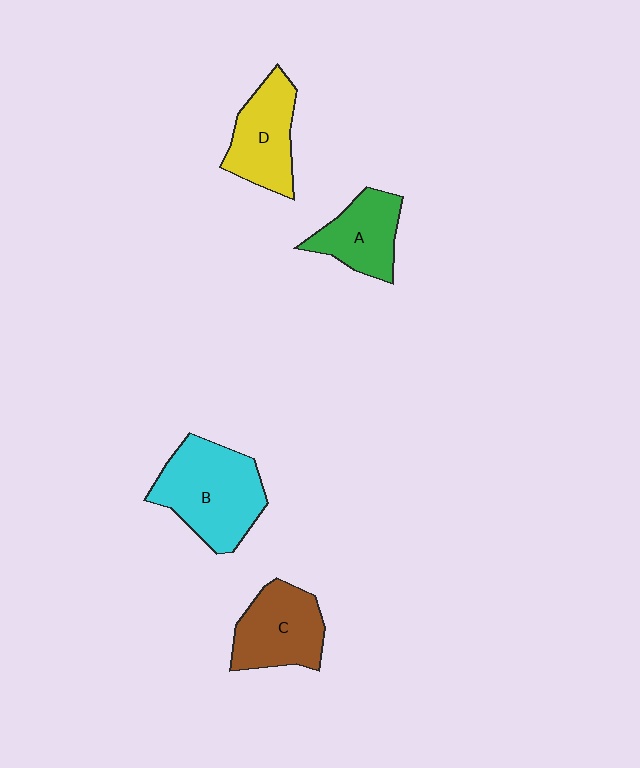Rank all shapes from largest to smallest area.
From largest to smallest: B (cyan), C (brown), D (yellow), A (green).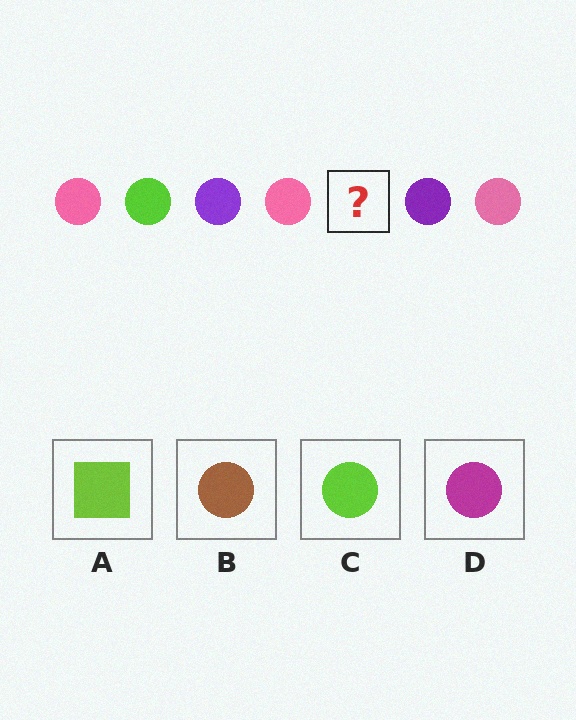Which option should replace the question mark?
Option C.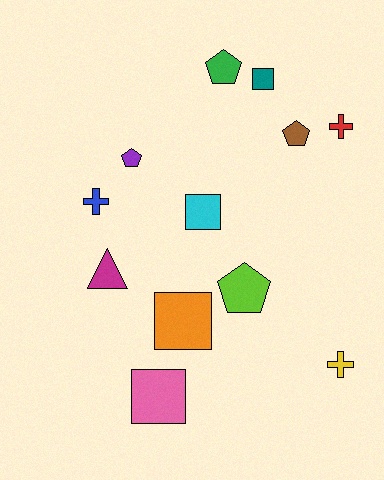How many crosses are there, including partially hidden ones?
There are 3 crosses.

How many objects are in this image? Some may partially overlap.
There are 12 objects.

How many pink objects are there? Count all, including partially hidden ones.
There is 1 pink object.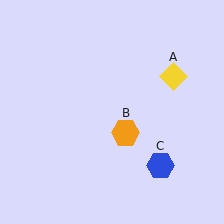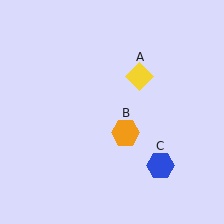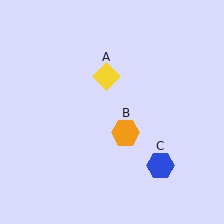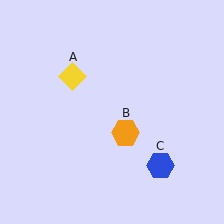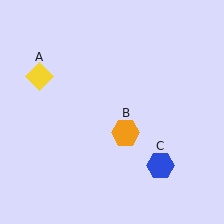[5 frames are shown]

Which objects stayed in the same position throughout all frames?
Orange hexagon (object B) and blue hexagon (object C) remained stationary.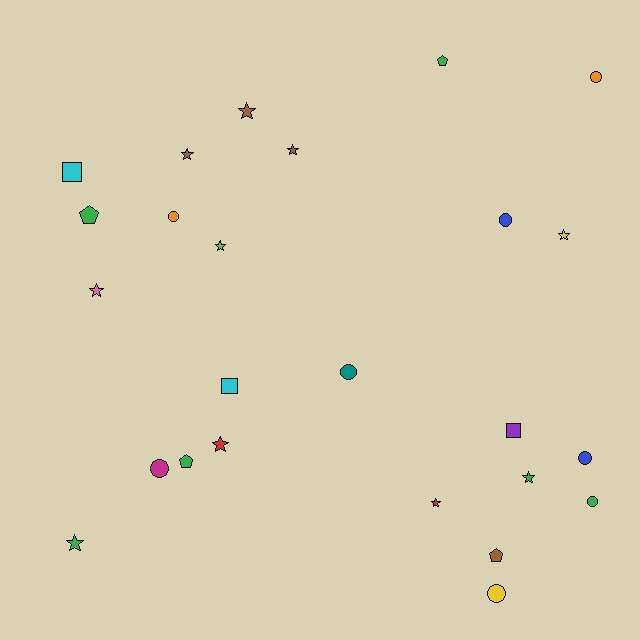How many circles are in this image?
There are 8 circles.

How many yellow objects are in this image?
There are 2 yellow objects.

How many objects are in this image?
There are 25 objects.